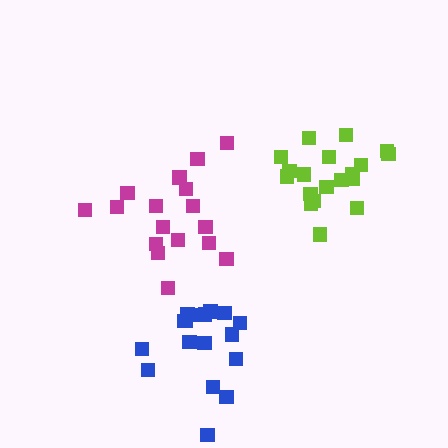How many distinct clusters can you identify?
There are 3 distinct clusters.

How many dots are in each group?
Group 1: 17 dots, Group 2: 17 dots, Group 3: 20 dots (54 total).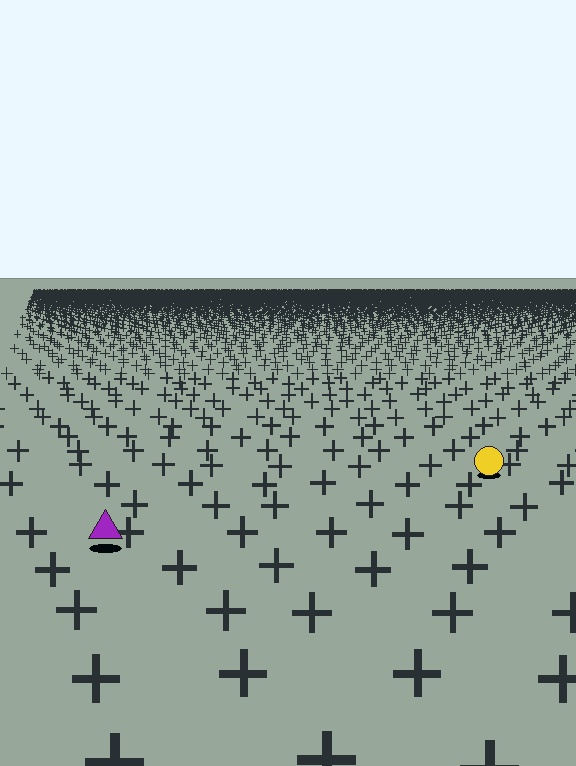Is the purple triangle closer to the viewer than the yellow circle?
Yes. The purple triangle is closer — you can tell from the texture gradient: the ground texture is coarser near it.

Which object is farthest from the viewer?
The yellow circle is farthest from the viewer. It appears smaller and the ground texture around it is denser.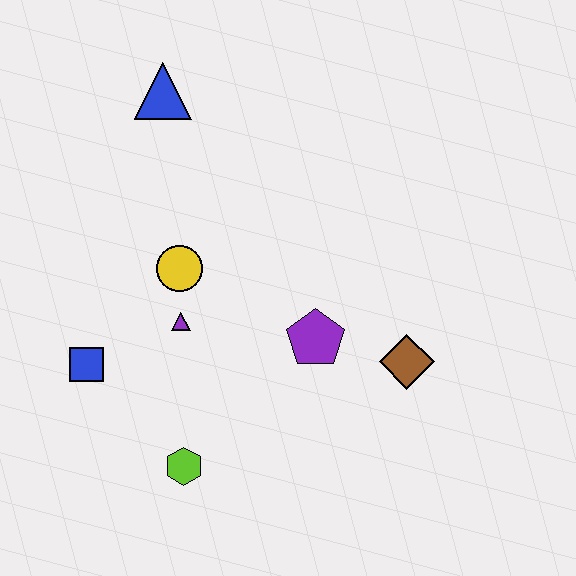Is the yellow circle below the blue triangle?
Yes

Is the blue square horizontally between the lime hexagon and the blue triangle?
No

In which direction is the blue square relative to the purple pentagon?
The blue square is to the left of the purple pentagon.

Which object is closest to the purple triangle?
The yellow circle is closest to the purple triangle.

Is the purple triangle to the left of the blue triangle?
No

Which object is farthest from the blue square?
The brown diamond is farthest from the blue square.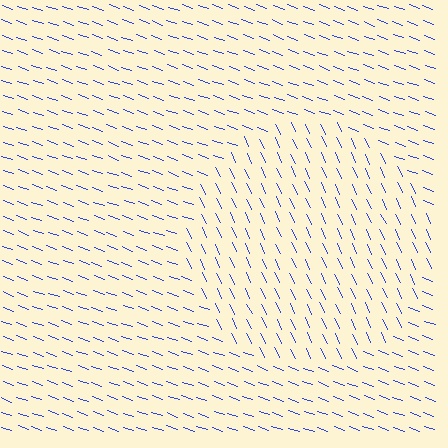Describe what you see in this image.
The image is filled with small blue line segments. A circle region in the image has lines oriented differently from the surrounding lines, creating a visible texture boundary.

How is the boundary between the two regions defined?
The boundary is defined purely by a change in line orientation (approximately 45 degrees difference). All lines are the same color and thickness.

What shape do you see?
I see a circle.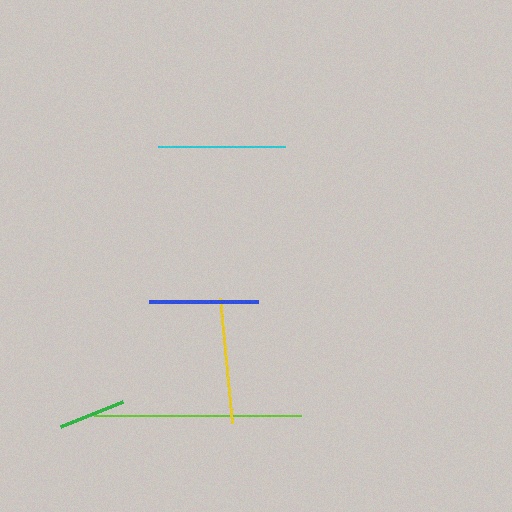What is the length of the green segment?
The green segment is approximately 67 pixels long.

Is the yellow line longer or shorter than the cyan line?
The cyan line is longer than the yellow line.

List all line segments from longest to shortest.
From longest to shortest: lime, cyan, yellow, blue, green.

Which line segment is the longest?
The lime line is the longest at approximately 207 pixels.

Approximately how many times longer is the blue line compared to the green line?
The blue line is approximately 1.6 times the length of the green line.